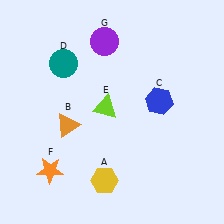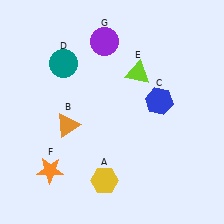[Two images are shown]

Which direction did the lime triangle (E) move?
The lime triangle (E) moved up.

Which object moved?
The lime triangle (E) moved up.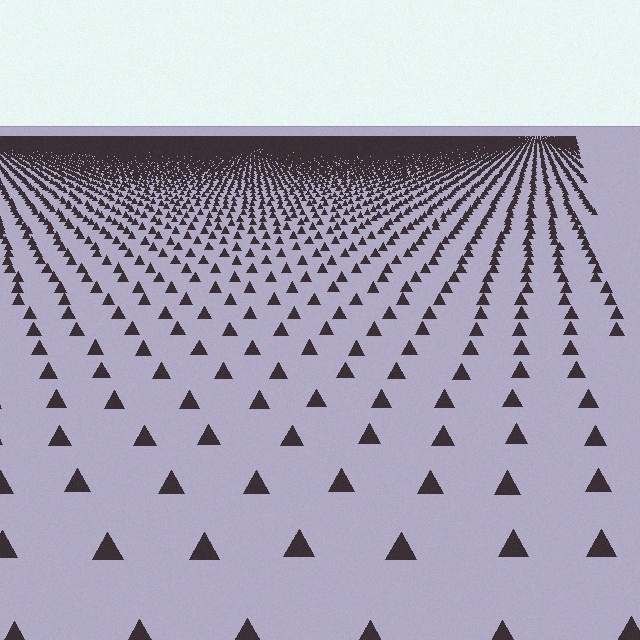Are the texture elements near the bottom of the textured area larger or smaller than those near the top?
Larger. Near the bottom, elements are closer to the viewer and appear at a bigger on-screen size.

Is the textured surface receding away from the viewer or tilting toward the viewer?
The surface is receding away from the viewer. Texture elements get smaller and denser toward the top.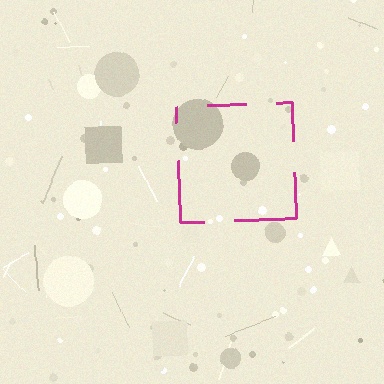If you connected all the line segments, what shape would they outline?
They would outline a square.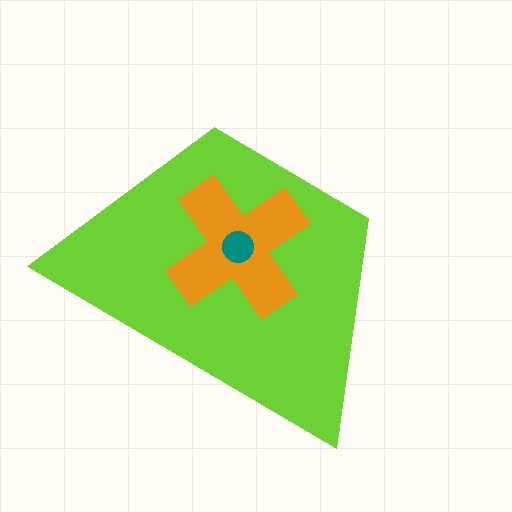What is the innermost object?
The teal circle.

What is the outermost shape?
The lime trapezoid.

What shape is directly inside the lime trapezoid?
The orange cross.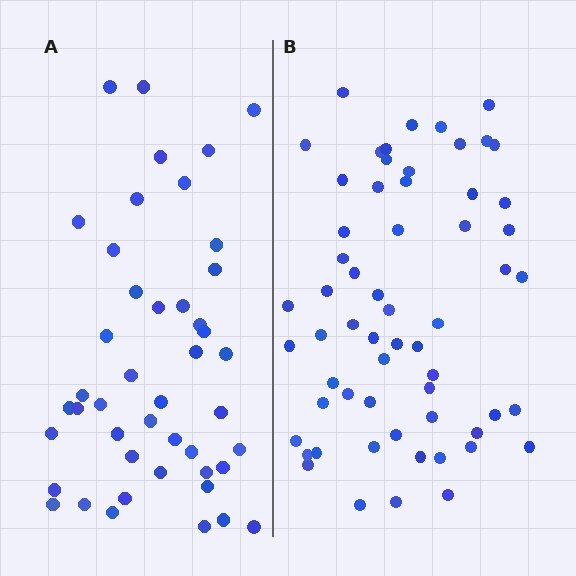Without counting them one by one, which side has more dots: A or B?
Region B (the right region) has more dots.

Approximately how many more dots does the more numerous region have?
Region B has approximately 15 more dots than region A.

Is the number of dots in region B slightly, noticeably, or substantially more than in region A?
Region B has noticeably more, but not dramatically so. The ratio is roughly 1.3 to 1.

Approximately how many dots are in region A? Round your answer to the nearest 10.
About 40 dots. (The exact count is 45, which rounds to 40.)